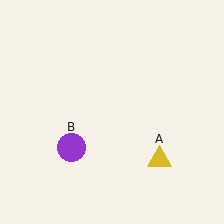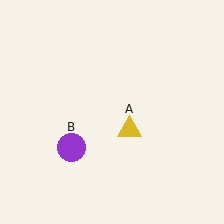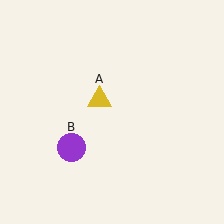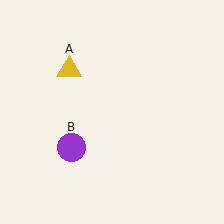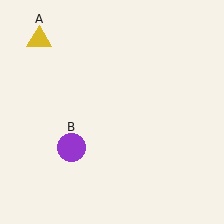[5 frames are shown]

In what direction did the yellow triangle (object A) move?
The yellow triangle (object A) moved up and to the left.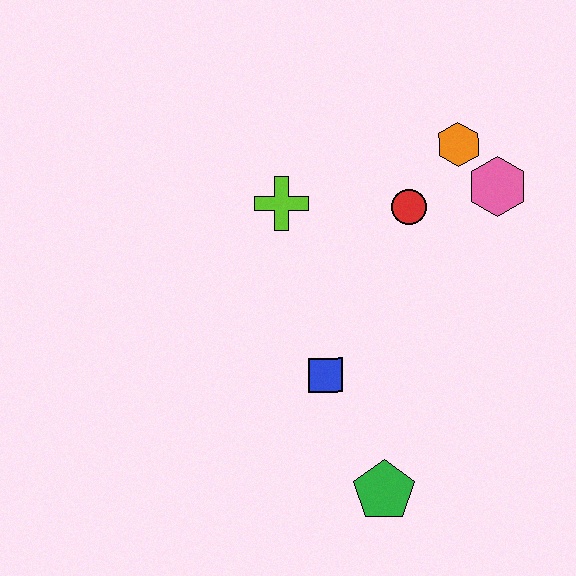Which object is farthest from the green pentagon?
The orange hexagon is farthest from the green pentagon.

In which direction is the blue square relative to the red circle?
The blue square is below the red circle.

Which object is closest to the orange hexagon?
The pink hexagon is closest to the orange hexagon.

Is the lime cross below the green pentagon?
No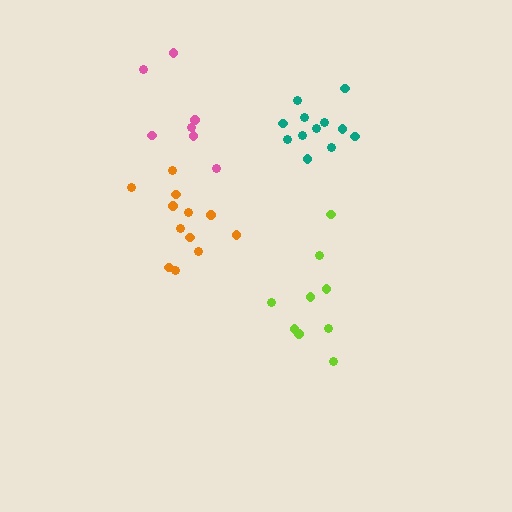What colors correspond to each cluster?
The clusters are colored: teal, orange, lime, pink.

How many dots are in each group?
Group 1: 12 dots, Group 2: 12 dots, Group 3: 9 dots, Group 4: 7 dots (40 total).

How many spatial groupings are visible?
There are 4 spatial groupings.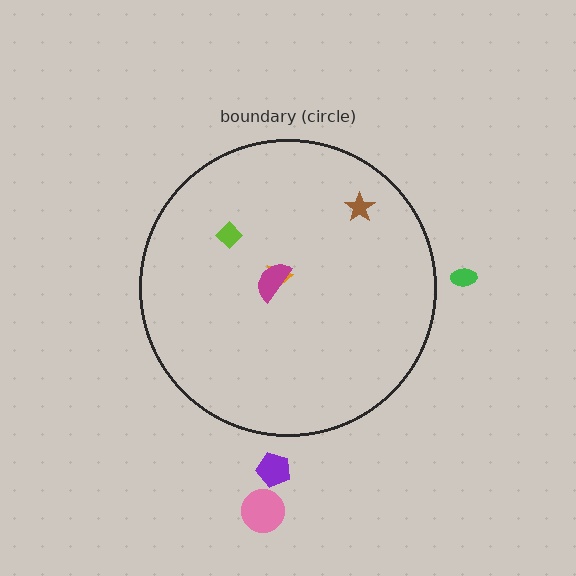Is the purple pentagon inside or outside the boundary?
Outside.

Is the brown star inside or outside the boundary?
Inside.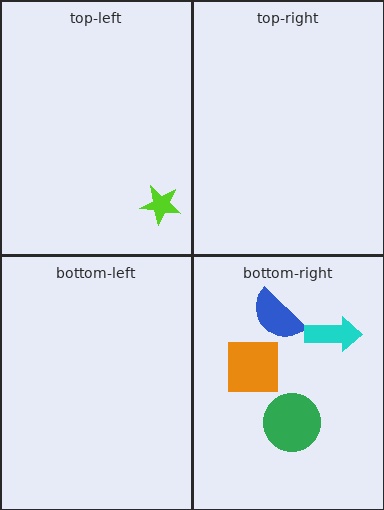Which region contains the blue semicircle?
The bottom-right region.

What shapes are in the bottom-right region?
The orange square, the blue semicircle, the green circle, the cyan arrow.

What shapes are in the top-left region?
The lime star.